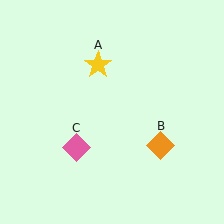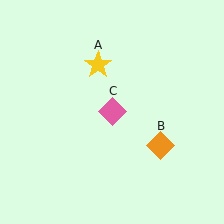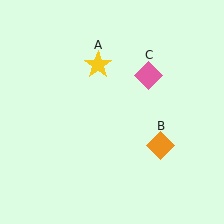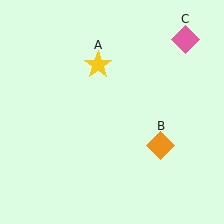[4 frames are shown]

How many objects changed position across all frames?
1 object changed position: pink diamond (object C).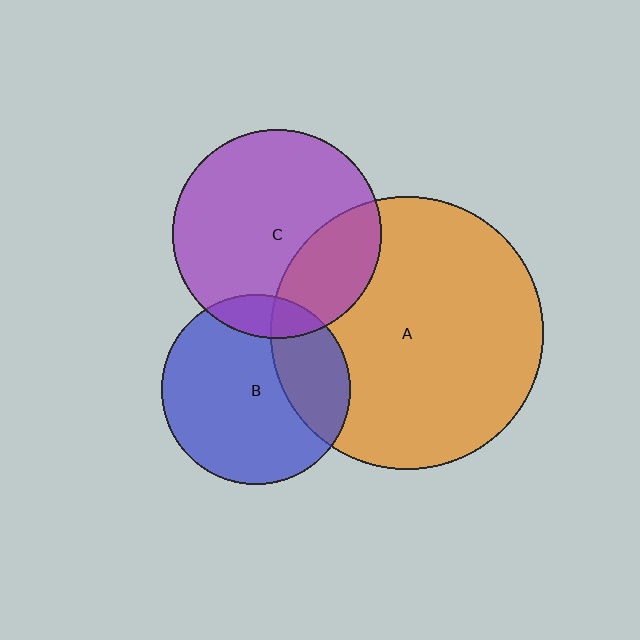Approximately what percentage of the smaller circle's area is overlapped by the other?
Approximately 30%.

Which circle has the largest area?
Circle A (orange).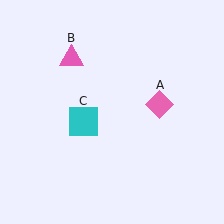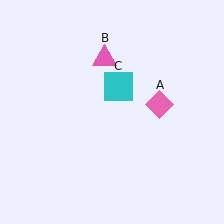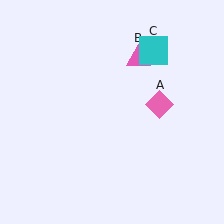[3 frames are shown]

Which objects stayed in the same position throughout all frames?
Pink diamond (object A) remained stationary.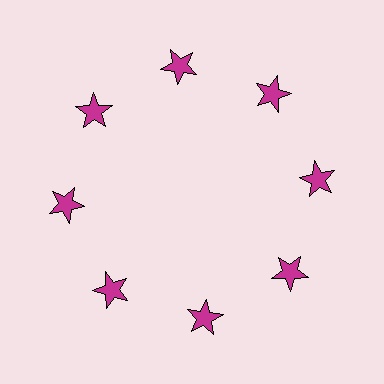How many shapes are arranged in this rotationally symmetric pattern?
There are 8 shapes, arranged in 8 groups of 1.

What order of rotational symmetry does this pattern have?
This pattern has 8-fold rotational symmetry.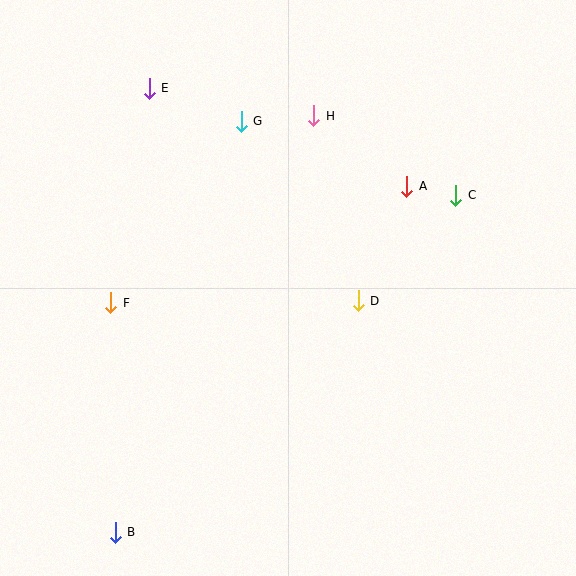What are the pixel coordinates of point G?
Point G is at (241, 121).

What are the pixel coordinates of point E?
Point E is at (149, 88).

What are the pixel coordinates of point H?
Point H is at (314, 116).